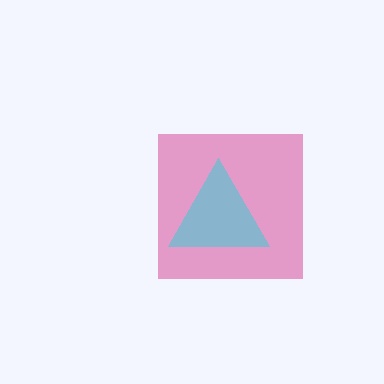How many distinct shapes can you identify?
There are 2 distinct shapes: a pink square, a cyan triangle.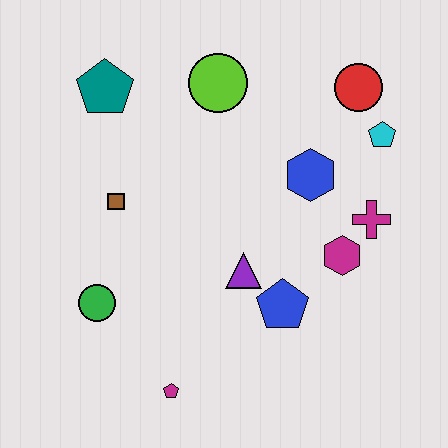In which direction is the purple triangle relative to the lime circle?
The purple triangle is below the lime circle.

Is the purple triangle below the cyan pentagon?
Yes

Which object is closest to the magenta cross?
The magenta hexagon is closest to the magenta cross.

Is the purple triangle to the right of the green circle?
Yes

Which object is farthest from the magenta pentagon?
The red circle is farthest from the magenta pentagon.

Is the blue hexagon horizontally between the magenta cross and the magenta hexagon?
No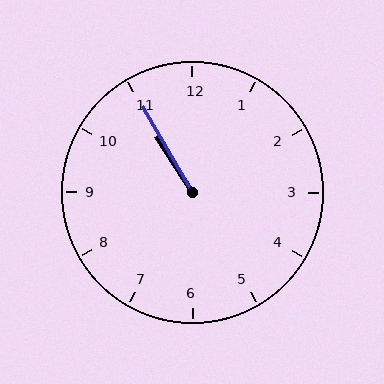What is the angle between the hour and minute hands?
Approximately 2 degrees.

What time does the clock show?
10:55.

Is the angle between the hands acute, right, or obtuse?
It is acute.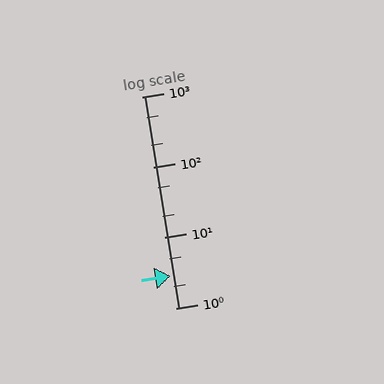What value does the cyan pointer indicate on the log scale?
The pointer indicates approximately 2.9.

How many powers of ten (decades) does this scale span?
The scale spans 3 decades, from 1 to 1000.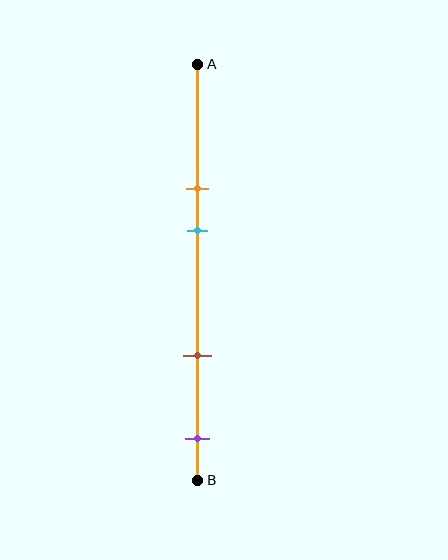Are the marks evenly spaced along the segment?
No, the marks are not evenly spaced.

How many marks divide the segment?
There are 4 marks dividing the segment.